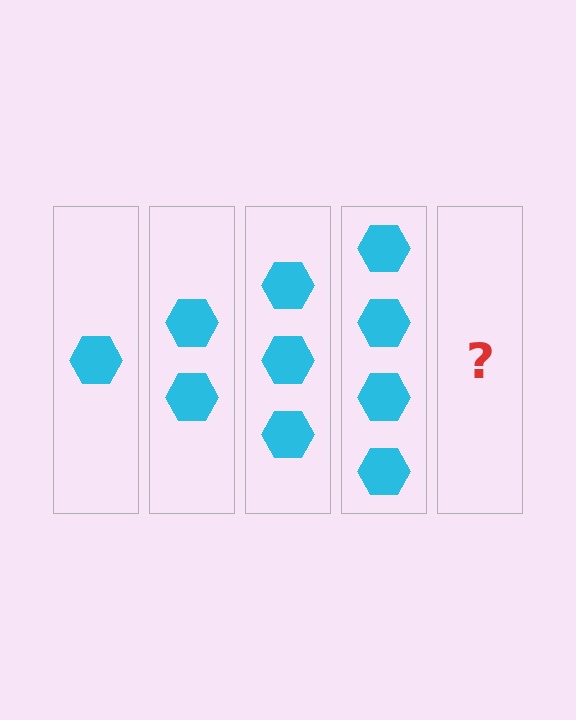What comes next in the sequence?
The next element should be 5 hexagons.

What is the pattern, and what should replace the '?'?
The pattern is that each step adds one more hexagon. The '?' should be 5 hexagons.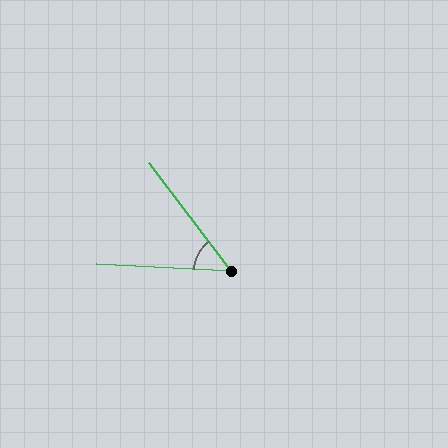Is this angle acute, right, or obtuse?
It is acute.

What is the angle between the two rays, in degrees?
Approximately 50 degrees.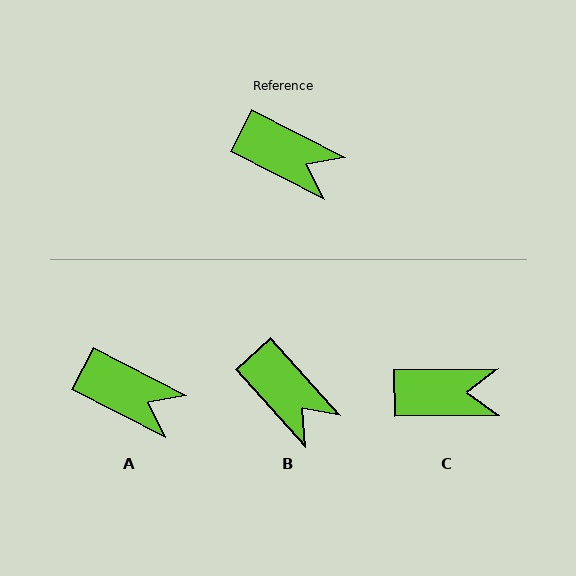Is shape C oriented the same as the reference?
No, it is off by about 28 degrees.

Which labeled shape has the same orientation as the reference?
A.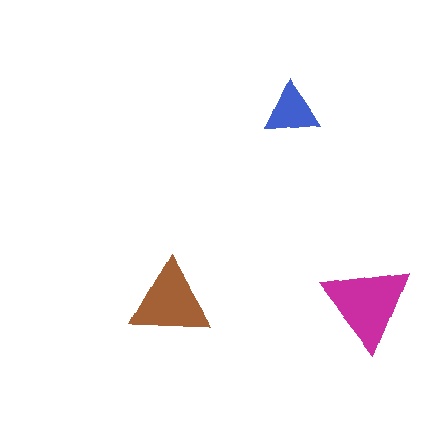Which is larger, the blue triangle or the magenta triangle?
The magenta one.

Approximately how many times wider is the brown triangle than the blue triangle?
About 1.5 times wider.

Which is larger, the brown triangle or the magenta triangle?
The magenta one.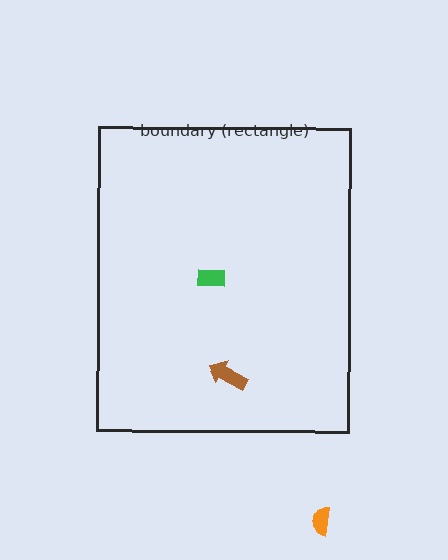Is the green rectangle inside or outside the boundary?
Inside.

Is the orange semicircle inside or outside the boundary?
Outside.